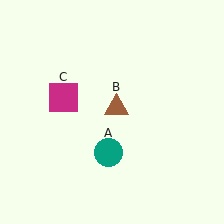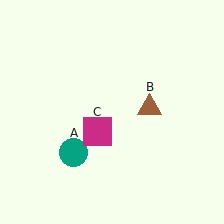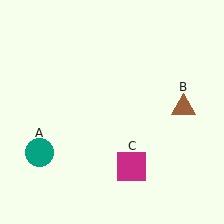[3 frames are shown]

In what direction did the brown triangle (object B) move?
The brown triangle (object B) moved right.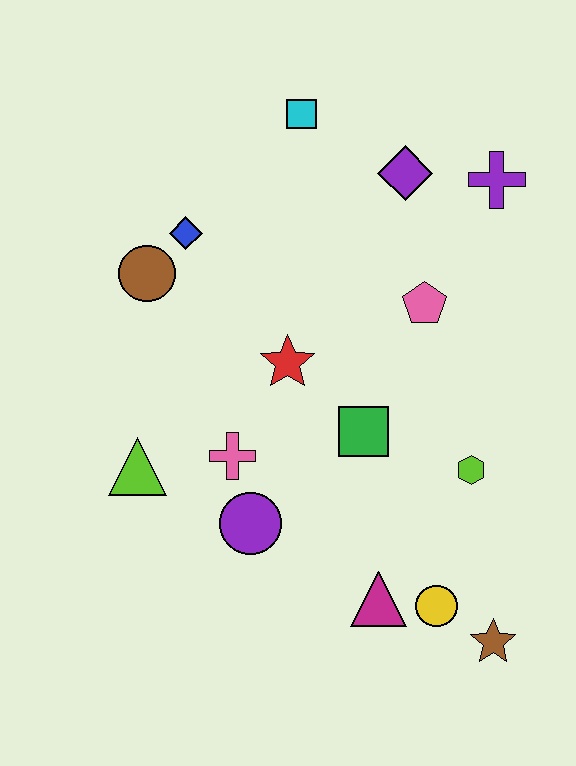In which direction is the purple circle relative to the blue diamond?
The purple circle is below the blue diamond.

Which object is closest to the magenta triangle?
The yellow circle is closest to the magenta triangle.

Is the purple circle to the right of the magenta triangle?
No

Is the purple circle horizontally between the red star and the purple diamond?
No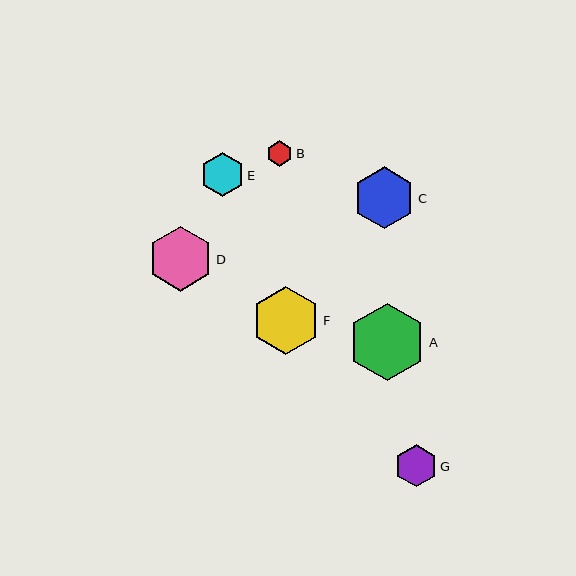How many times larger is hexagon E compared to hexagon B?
Hexagon E is approximately 1.7 times the size of hexagon B.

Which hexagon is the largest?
Hexagon A is the largest with a size of approximately 77 pixels.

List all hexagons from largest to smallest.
From largest to smallest: A, F, D, C, E, G, B.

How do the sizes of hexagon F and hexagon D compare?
Hexagon F and hexagon D are approximately the same size.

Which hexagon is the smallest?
Hexagon B is the smallest with a size of approximately 26 pixels.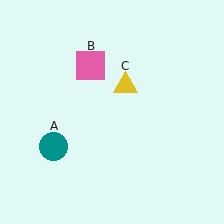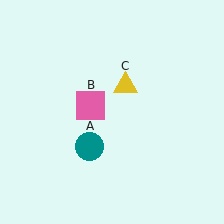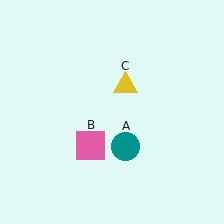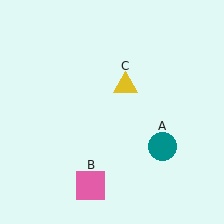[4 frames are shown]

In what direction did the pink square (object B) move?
The pink square (object B) moved down.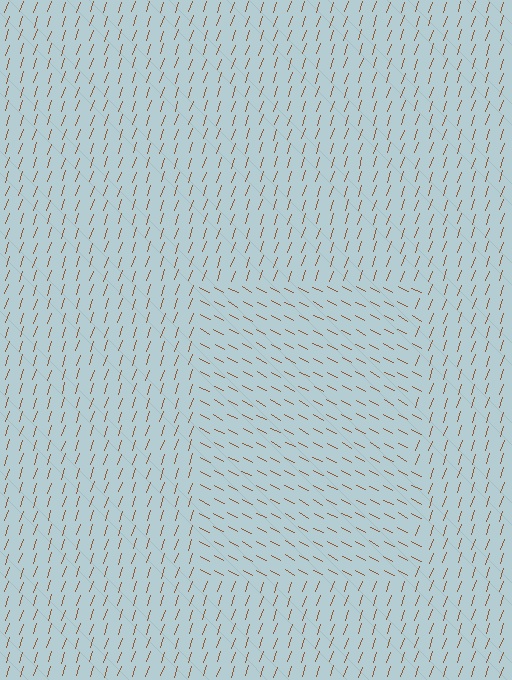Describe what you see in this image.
The image is filled with small brown line segments. A rectangle region in the image has lines oriented differently from the surrounding lines, creating a visible texture boundary.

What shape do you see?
I see a rectangle.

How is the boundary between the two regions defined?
The boundary is defined purely by a change in line orientation (approximately 81 degrees difference). All lines are the same color and thickness.